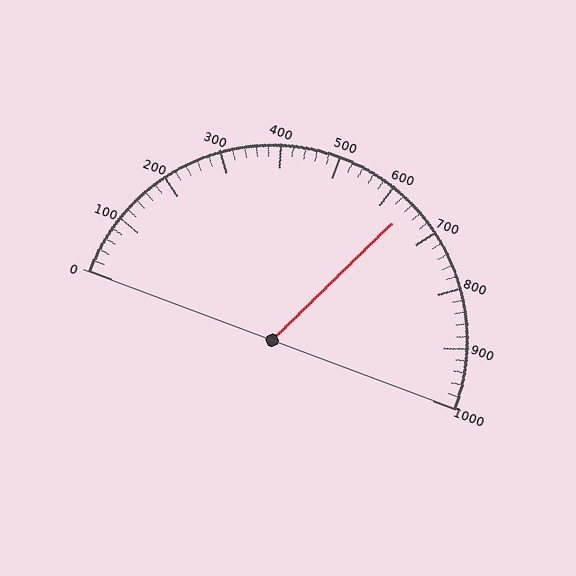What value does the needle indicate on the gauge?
The needle indicates approximately 640.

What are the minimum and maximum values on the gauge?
The gauge ranges from 0 to 1000.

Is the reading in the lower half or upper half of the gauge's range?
The reading is in the upper half of the range (0 to 1000).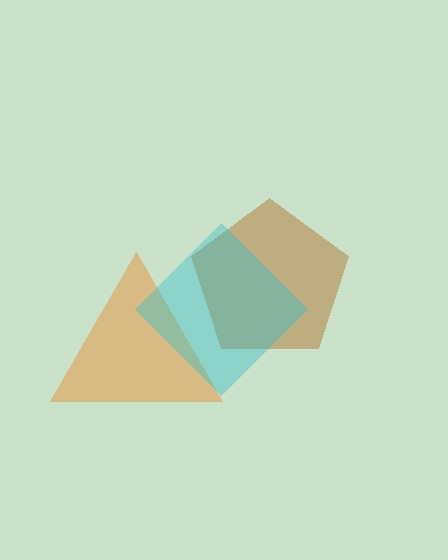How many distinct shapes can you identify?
There are 3 distinct shapes: a brown pentagon, an orange triangle, a cyan diamond.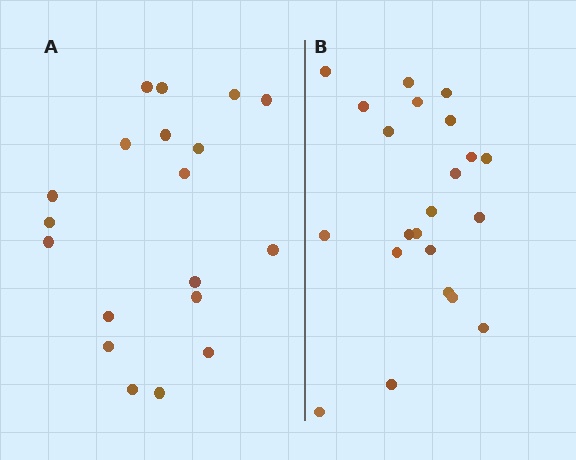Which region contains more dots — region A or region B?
Region B (the right region) has more dots.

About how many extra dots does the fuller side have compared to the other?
Region B has just a few more — roughly 2 or 3 more dots than region A.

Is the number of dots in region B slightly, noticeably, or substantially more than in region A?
Region B has only slightly more — the two regions are fairly close. The ratio is roughly 1.2 to 1.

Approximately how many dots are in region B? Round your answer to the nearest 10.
About 20 dots. (The exact count is 22, which rounds to 20.)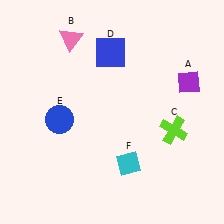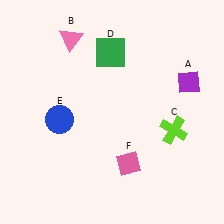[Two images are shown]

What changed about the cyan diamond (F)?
In Image 1, F is cyan. In Image 2, it changed to pink.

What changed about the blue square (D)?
In Image 1, D is blue. In Image 2, it changed to green.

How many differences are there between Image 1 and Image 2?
There are 2 differences between the two images.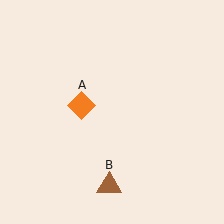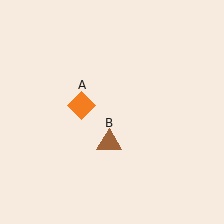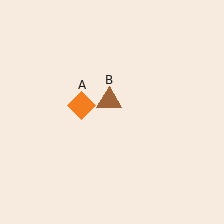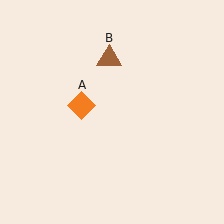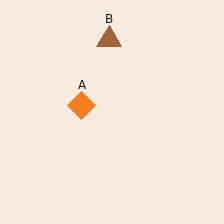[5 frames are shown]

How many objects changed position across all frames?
1 object changed position: brown triangle (object B).